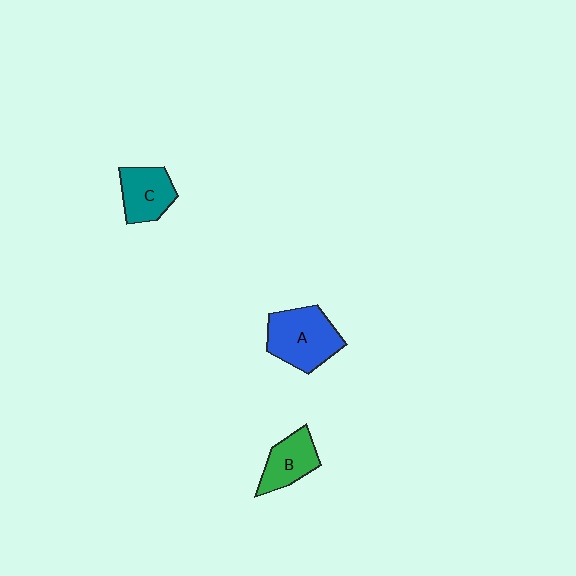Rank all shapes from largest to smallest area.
From largest to smallest: A (blue), C (teal), B (green).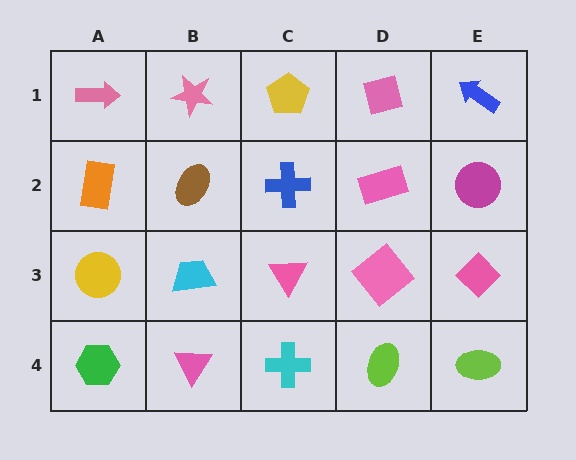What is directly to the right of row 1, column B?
A yellow pentagon.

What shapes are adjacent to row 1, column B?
A brown ellipse (row 2, column B), a pink arrow (row 1, column A), a yellow pentagon (row 1, column C).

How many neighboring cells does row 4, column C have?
3.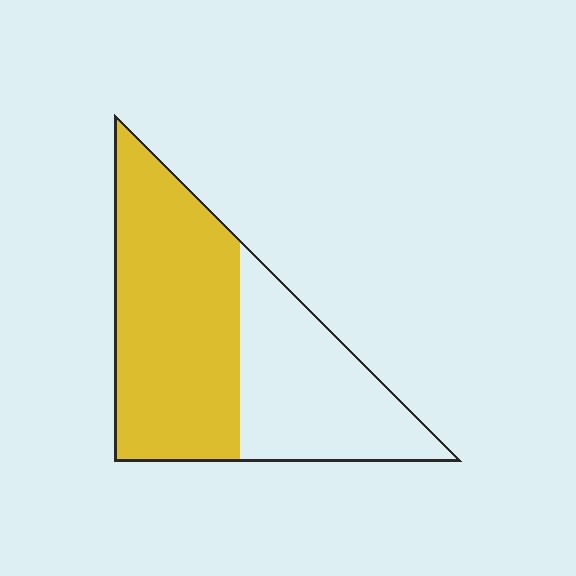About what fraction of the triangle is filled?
About three fifths (3/5).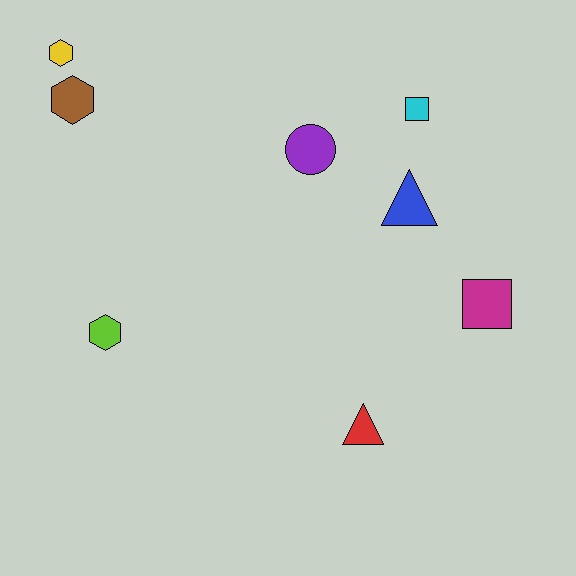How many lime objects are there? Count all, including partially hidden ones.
There is 1 lime object.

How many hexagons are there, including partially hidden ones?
There are 3 hexagons.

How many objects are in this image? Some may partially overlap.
There are 8 objects.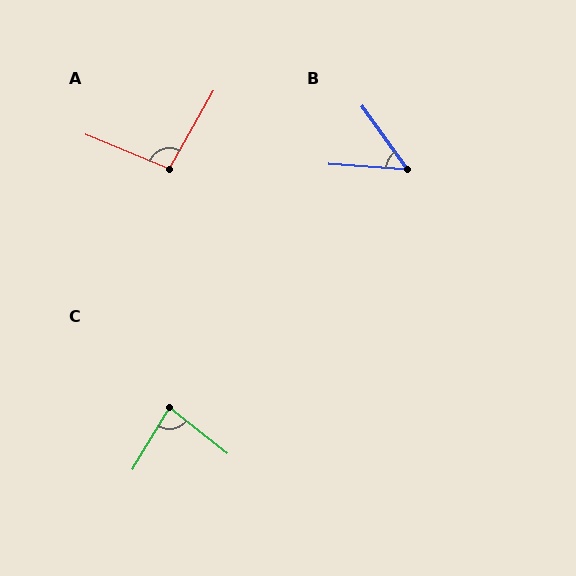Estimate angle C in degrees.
Approximately 82 degrees.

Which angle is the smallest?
B, at approximately 50 degrees.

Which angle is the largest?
A, at approximately 97 degrees.